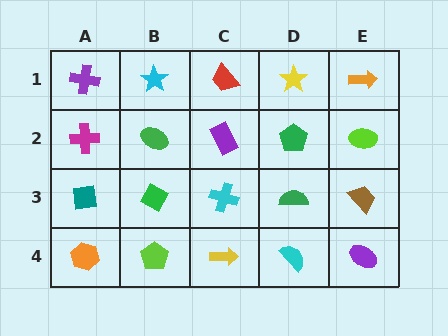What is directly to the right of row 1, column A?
A cyan star.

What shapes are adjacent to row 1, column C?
A purple rectangle (row 2, column C), a cyan star (row 1, column B), a yellow star (row 1, column D).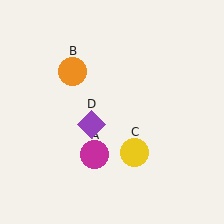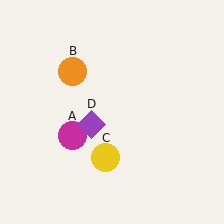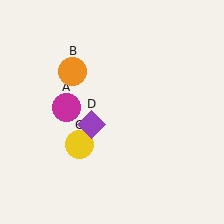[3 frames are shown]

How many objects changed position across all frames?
2 objects changed position: magenta circle (object A), yellow circle (object C).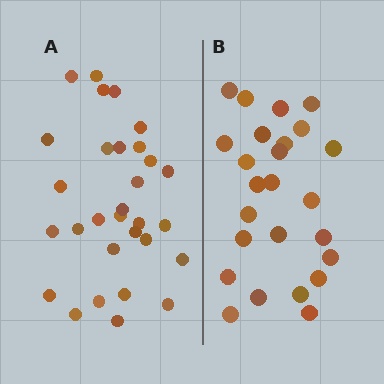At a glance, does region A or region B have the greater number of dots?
Region A (the left region) has more dots.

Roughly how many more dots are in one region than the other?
Region A has about 5 more dots than region B.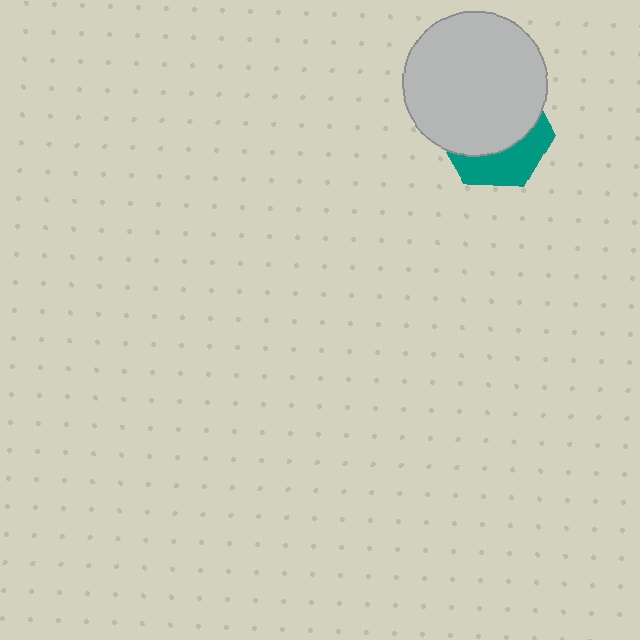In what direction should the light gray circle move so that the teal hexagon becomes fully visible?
The light gray circle should move up. That is the shortest direction to clear the overlap and leave the teal hexagon fully visible.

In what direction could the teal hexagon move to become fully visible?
The teal hexagon could move down. That would shift it out from behind the light gray circle entirely.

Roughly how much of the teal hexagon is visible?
A small part of it is visible (roughly 36%).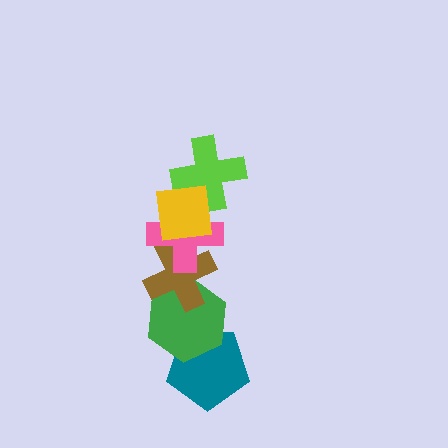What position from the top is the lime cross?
The lime cross is 2nd from the top.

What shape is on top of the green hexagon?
The brown cross is on top of the green hexagon.